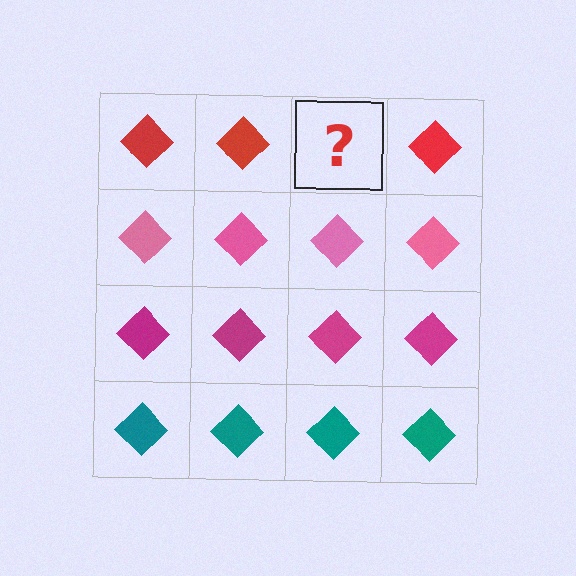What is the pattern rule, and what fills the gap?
The rule is that each row has a consistent color. The gap should be filled with a red diamond.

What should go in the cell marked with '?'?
The missing cell should contain a red diamond.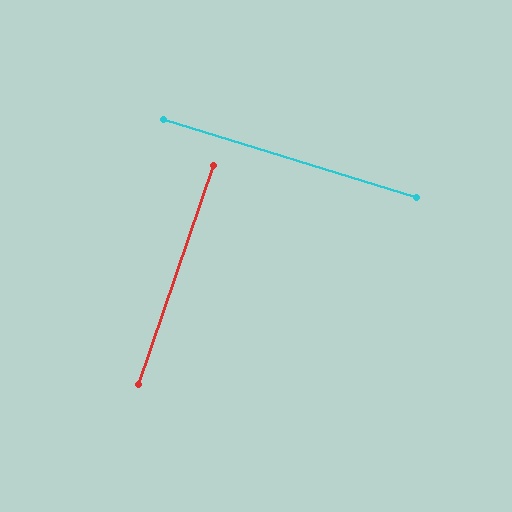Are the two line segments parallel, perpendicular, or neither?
Perpendicular — they meet at approximately 88°.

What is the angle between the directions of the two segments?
Approximately 88 degrees.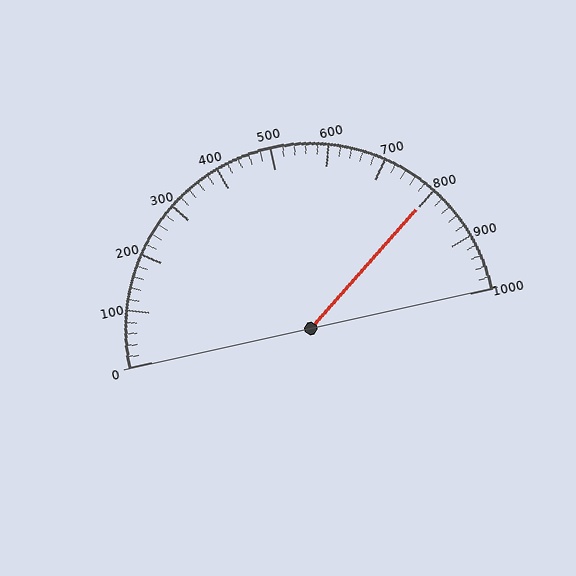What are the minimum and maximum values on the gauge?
The gauge ranges from 0 to 1000.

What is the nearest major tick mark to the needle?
The nearest major tick mark is 800.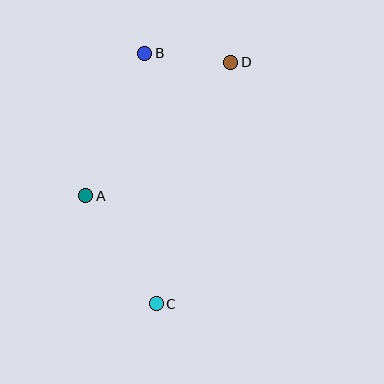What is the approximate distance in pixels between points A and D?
The distance between A and D is approximately 197 pixels.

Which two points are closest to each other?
Points B and D are closest to each other.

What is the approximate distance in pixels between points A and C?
The distance between A and C is approximately 129 pixels.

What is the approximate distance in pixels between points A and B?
The distance between A and B is approximately 154 pixels.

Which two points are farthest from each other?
Points C and D are farthest from each other.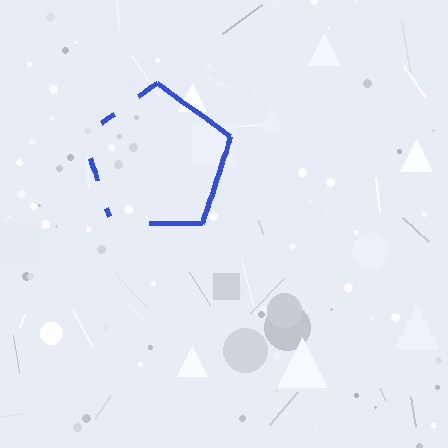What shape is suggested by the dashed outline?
The dashed outline suggests a pentagon.